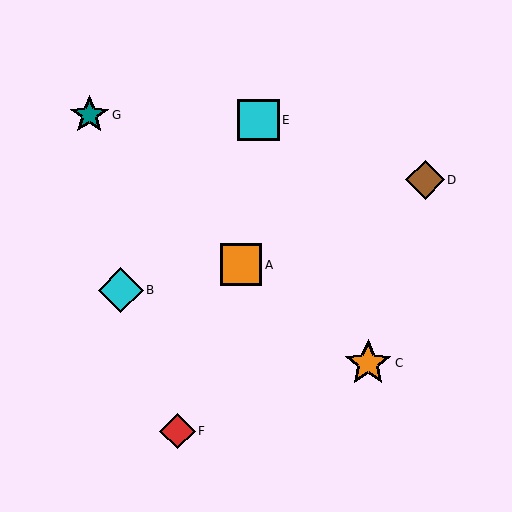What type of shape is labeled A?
Shape A is an orange square.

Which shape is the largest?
The orange star (labeled C) is the largest.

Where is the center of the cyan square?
The center of the cyan square is at (258, 120).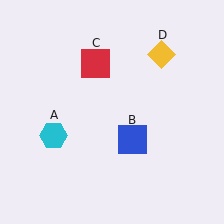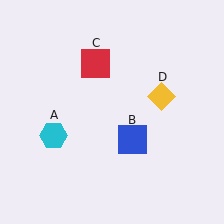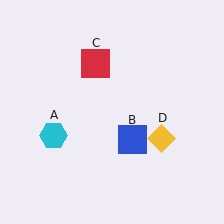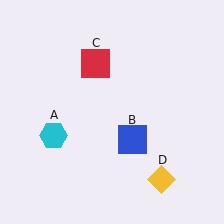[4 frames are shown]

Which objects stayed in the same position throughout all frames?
Cyan hexagon (object A) and blue square (object B) and red square (object C) remained stationary.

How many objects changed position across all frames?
1 object changed position: yellow diamond (object D).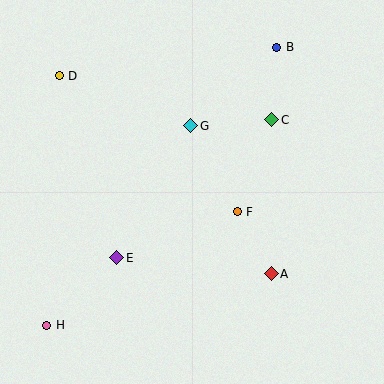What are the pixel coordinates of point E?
Point E is at (117, 258).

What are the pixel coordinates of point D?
Point D is at (59, 76).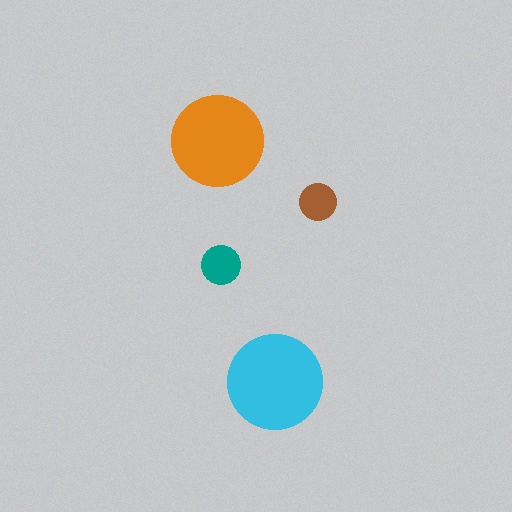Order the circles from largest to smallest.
the cyan one, the orange one, the teal one, the brown one.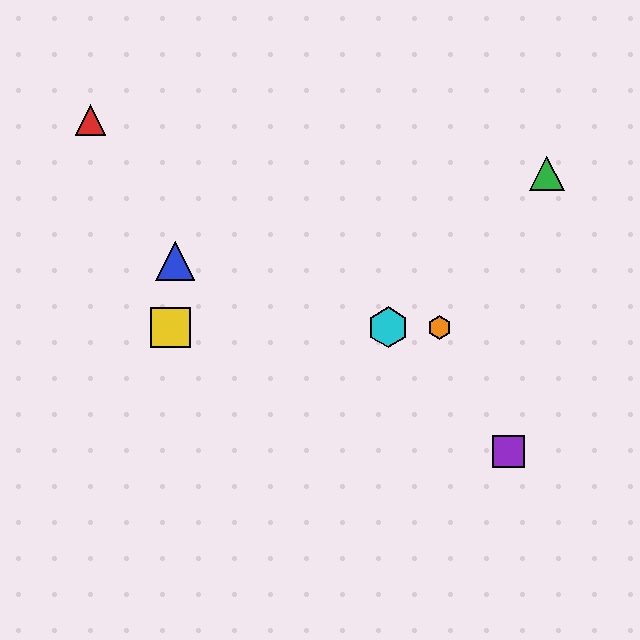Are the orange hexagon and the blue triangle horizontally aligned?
No, the orange hexagon is at y≈327 and the blue triangle is at y≈261.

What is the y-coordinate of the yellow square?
The yellow square is at y≈327.